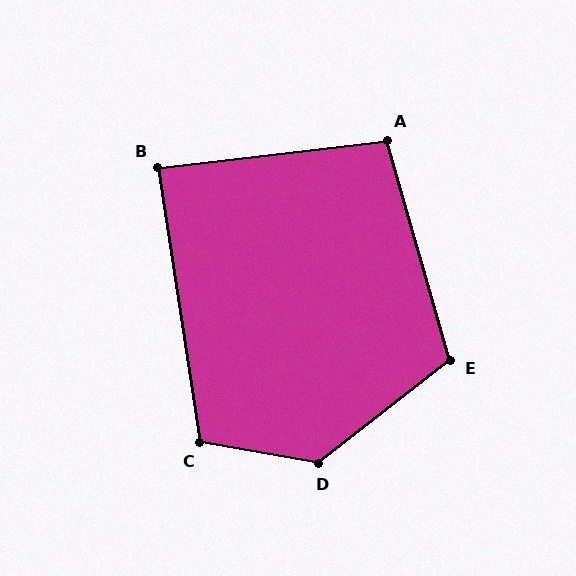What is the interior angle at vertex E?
Approximately 112 degrees (obtuse).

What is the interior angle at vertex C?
Approximately 109 degrees (obtuse).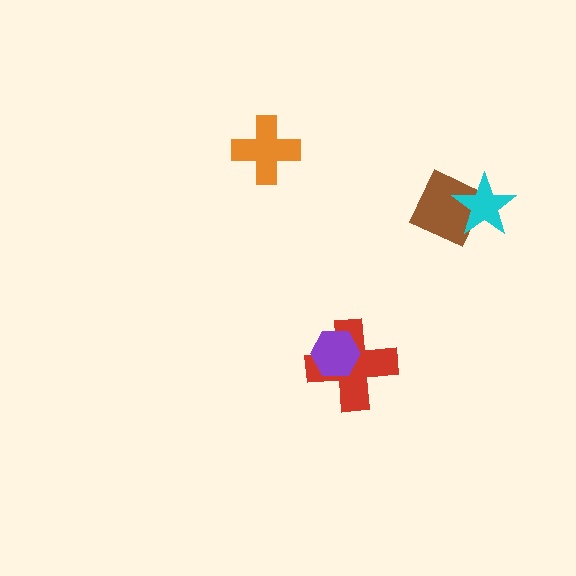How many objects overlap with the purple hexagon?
1 object overlaps with the purple hexagon.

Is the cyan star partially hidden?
No, no other shape covers it.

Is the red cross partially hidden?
Yes, it is partially covered by another shape.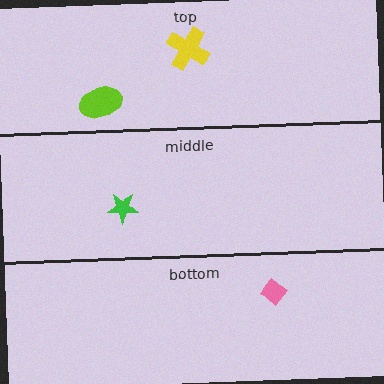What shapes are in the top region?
The yellow cross, the lime ellipse.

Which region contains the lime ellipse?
The top region.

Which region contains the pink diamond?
The bottom region.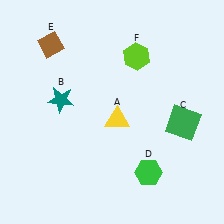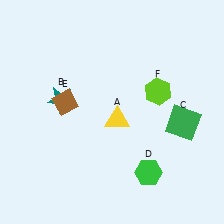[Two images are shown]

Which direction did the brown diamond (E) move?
The brown diamond (E) moved down.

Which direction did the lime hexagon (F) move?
The lime hexagon (F) moved down.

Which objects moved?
The objects that moved are: the brown diamond (E), the lime hexagon (F).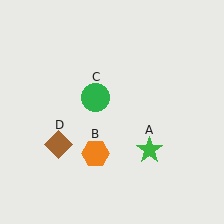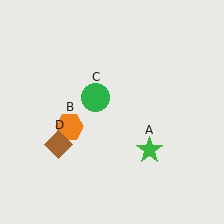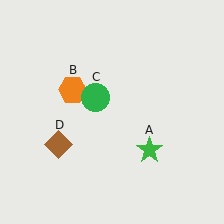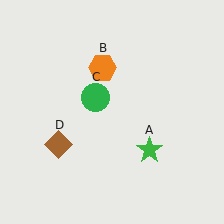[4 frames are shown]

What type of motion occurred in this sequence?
The orange hexagon (object B) rotated clockwise around the center of the scene.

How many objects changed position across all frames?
1 object changed position: orange hexagon (object B).